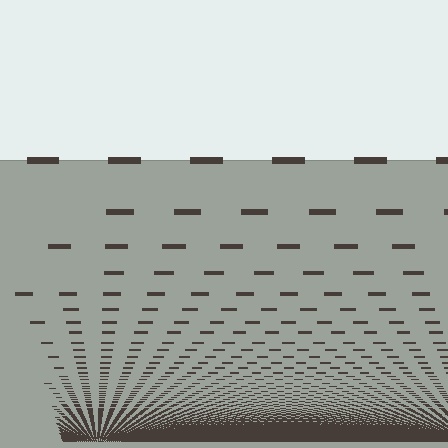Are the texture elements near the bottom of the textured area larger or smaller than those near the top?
Smaller. The gradient is inverted — elements near the bottom are smaller and denser.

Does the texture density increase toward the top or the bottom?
Density increases toward the bottom.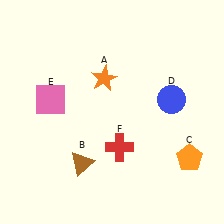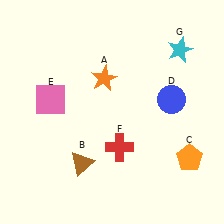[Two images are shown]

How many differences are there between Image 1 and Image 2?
There is 1 difference between the two images.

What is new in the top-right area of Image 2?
A cyan star (G) was added in the top-right area of Image 2.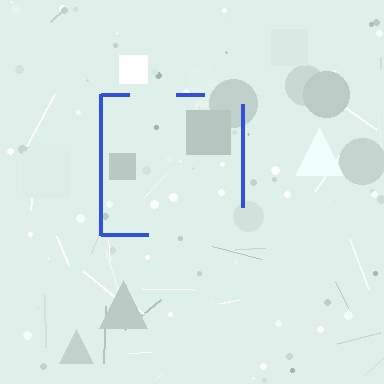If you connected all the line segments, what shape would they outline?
They would outline a square.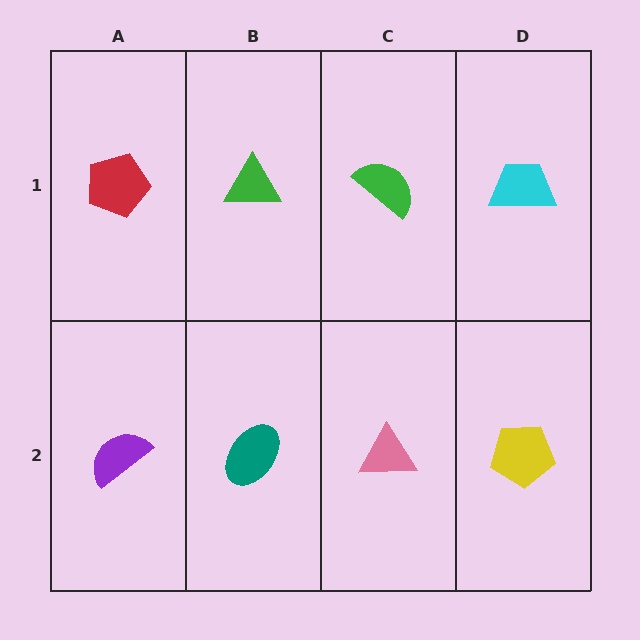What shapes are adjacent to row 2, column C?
A green semicircle (row 1, column C), a teal ellipse (row 2, column B), a yellow pentagon (row 2, column D).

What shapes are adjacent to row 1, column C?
A pink triangle (row 2, column C), a green triangle (row 1, column B), a cyan trapezoid (row 1, column D).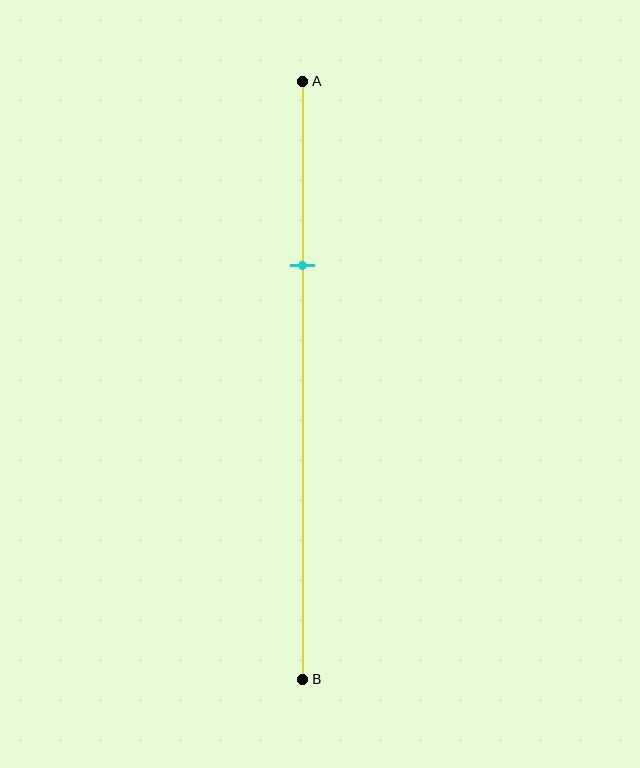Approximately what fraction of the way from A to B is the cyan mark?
The cyan mark is approximately 30% of the way from A to B.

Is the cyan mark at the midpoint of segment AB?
No, the mark is at about 30% from A, not at the 50% midpoint.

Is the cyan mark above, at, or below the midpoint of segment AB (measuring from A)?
The cyan mark is above the midpoint of segment AB.